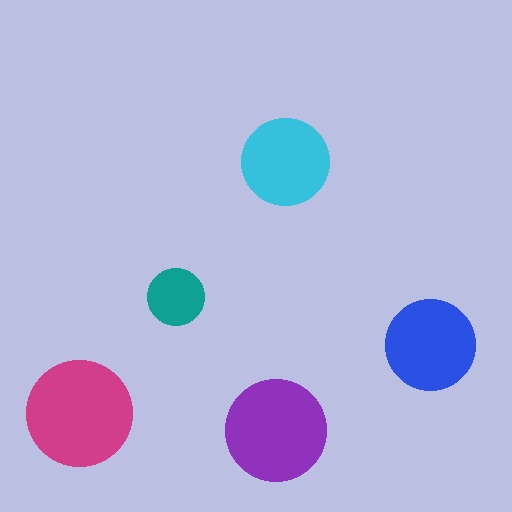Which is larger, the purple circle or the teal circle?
The purple one.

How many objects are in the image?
There are 5 objects in the image.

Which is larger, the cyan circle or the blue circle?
The blue one.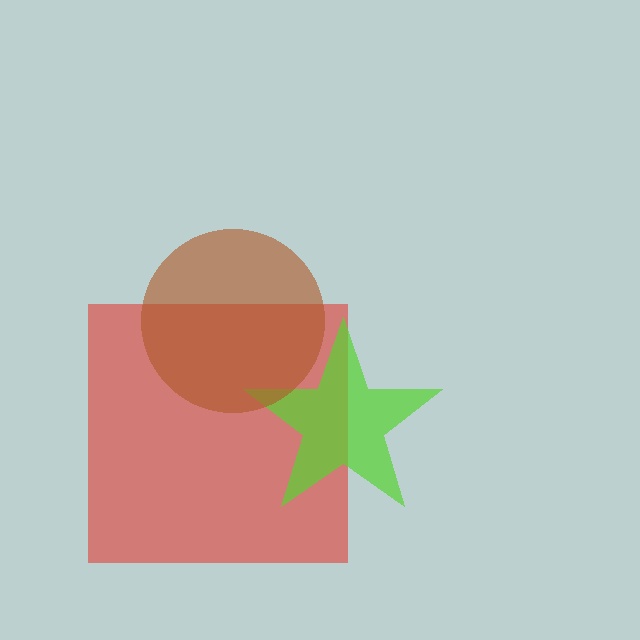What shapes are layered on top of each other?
The layered shapes are: a red square, a lime star, a brown circle.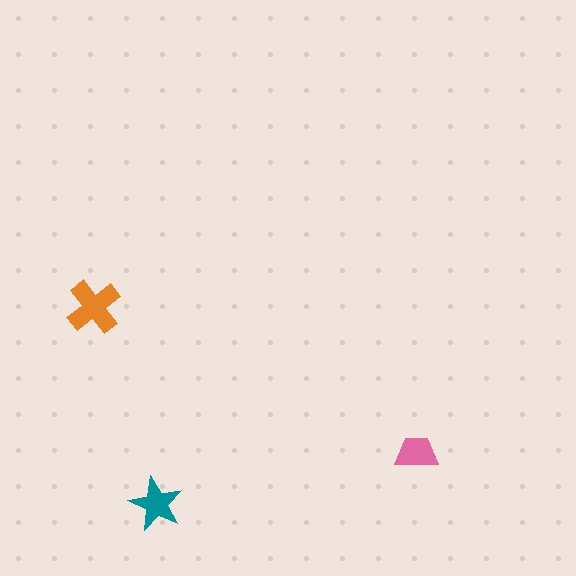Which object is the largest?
The orange cross.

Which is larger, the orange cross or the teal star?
The orange cross.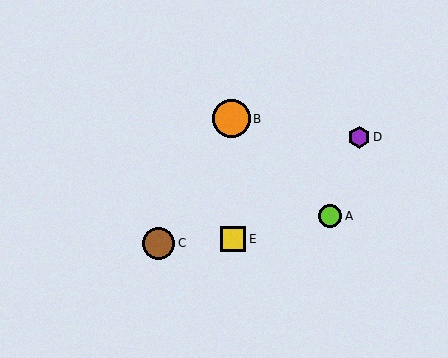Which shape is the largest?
The orange circle (labeled B) is the largest.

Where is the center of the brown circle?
The center of the brown circle is at (159, 243).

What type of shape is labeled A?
Shape A is a lime circle.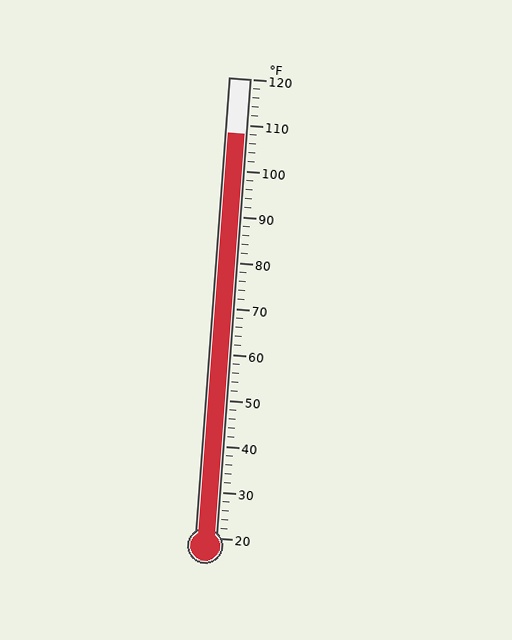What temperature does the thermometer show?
The thermometer shows approximately 108°F.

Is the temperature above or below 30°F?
The temperature is above 30°F.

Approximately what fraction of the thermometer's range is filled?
The thermometer is filled to approximately 90% of its range.